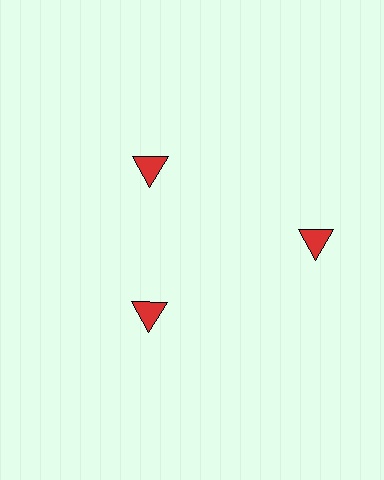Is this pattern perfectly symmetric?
No. The 3 red triangles are arranged in a ring, but one element near the 3 o'clock position is pushed outward from the center, breaking the 3-fold rotational symmetry.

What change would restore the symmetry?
The symmetry would be restored by moving it inward, back onto the ring so that all 3 triangles sit at equal angles and equal distance from the center.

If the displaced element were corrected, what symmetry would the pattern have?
It would have 3-fold rotational symmetry — the pattern would map onto itself every 120 degrees.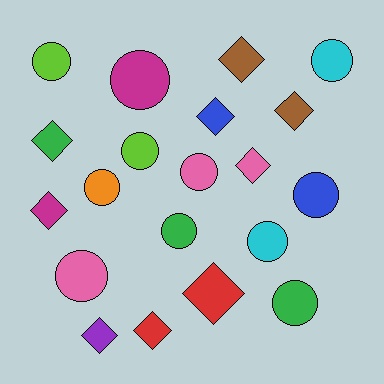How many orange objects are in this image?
There is 1 orange object.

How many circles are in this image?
There are 11 circles.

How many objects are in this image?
There are 20 objects.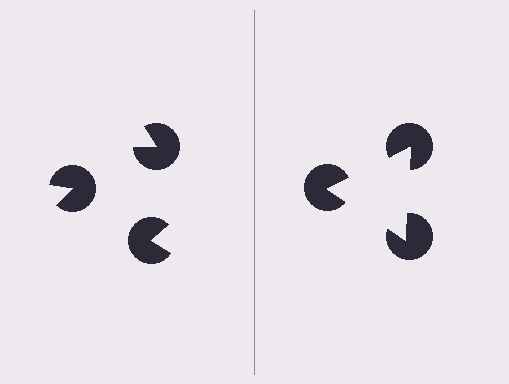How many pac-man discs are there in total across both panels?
6 — 3 on each side.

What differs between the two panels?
The pac-man discs are positioned identically on both sides; only the wedge orientations differ. On the right they align to a triangle; on the left they are misaligned.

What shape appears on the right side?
An illusory triangle.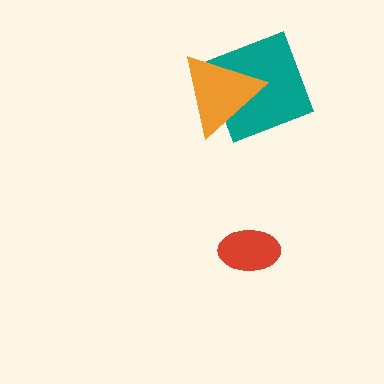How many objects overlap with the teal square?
1 object overlaps with the teal square.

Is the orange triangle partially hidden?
No, no other shape covers it.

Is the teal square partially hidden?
Yes, it is partially covered by another shape.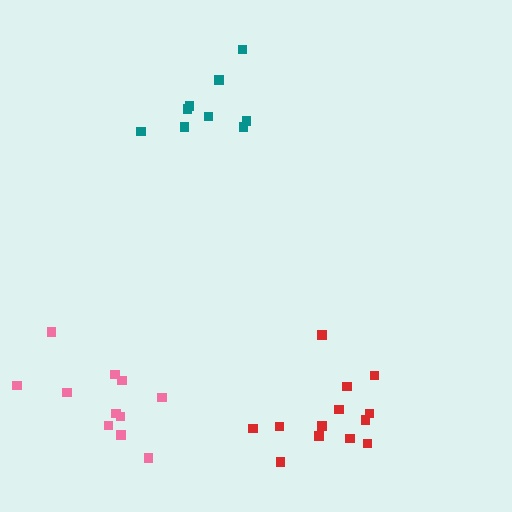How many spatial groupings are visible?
There are 3 spatial groupings.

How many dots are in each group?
Group 1: 11 dots, Group 2: 9 dots, Group 3: 13 dots (33 total).